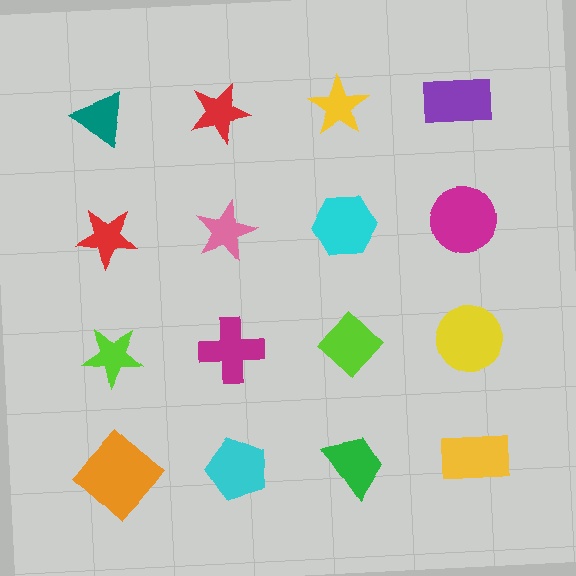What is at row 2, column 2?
A pink star.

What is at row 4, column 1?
An orange diamond.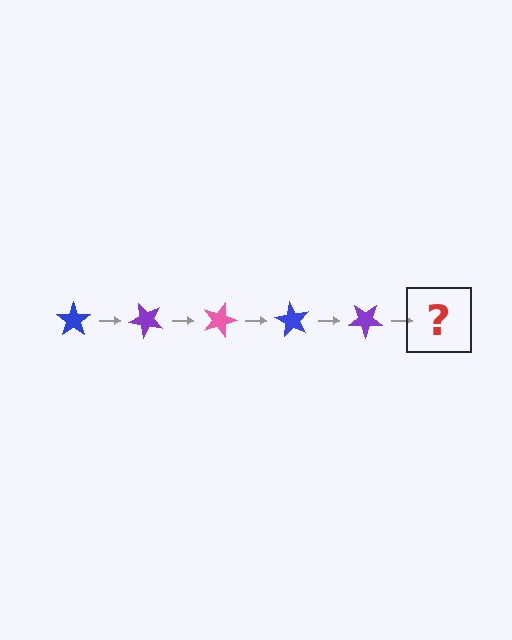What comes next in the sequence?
The next element should be a pink star, rotated 225 degrees from the start.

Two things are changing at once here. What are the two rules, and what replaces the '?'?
The two rules are that it rotates 45 degrees each step and the color cycles through blue, purple, and pink. The '?' should be a pink star, rotated 225 degrees from the start.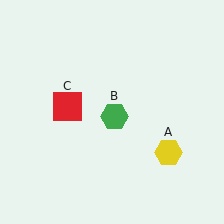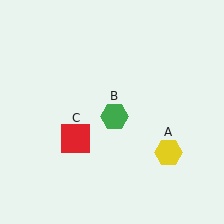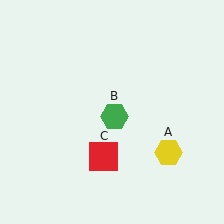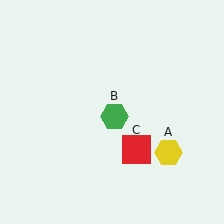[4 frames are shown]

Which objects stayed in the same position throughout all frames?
Yellow hexagon (object A) and green hexagon (object B) remained stationary.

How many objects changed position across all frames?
1 object changed position: red square (object C).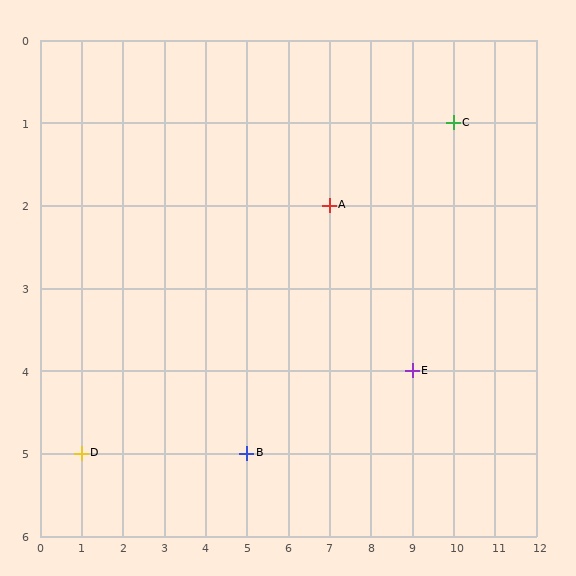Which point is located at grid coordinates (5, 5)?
Point B is at (5, 5).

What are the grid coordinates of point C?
Point C is at grid coordinates (10, 1).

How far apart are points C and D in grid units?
Points C and D are 9 columns and 4 rows apart (about 9.8 grid units diagonally).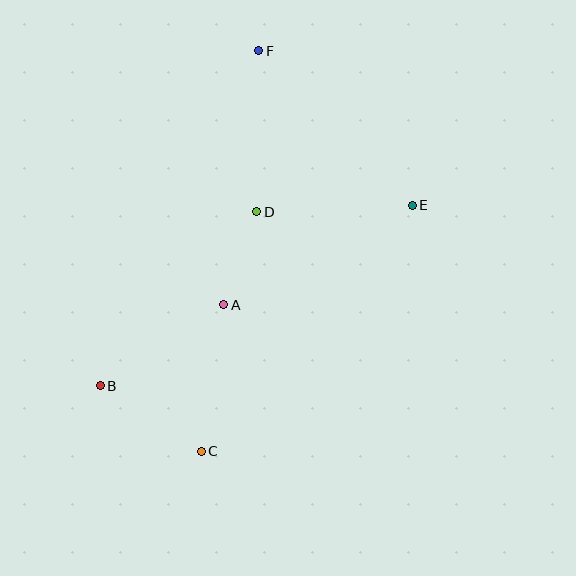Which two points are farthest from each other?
Points C and F are farthest from each other.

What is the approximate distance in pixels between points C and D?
The distance between C and D is approximately 246 pixels.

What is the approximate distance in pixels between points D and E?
The distance between D and E is approximately 156 pixels.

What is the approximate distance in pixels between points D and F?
The distance between D and F is approximately 161 pixels.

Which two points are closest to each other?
Points A and D are closest to each other.